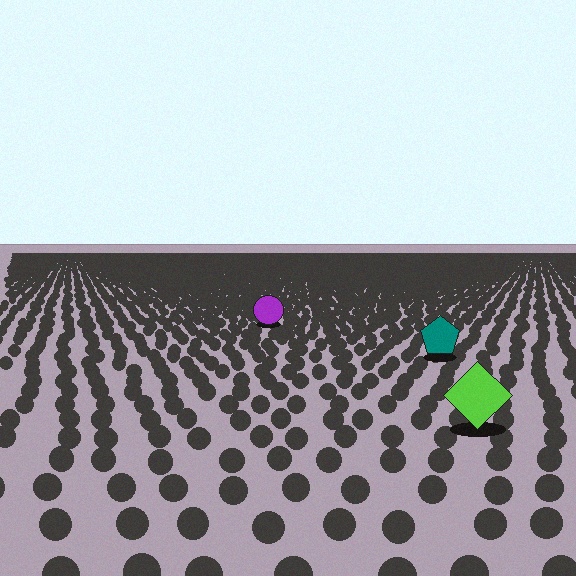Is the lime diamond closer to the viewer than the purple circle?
Yes. The lime diamond is closer — you can tell from the texture gradient: the ground texture is coarser near it.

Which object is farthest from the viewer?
The purple circle is farthest from the viewer. It appears smaller and the ground texture around it is denser.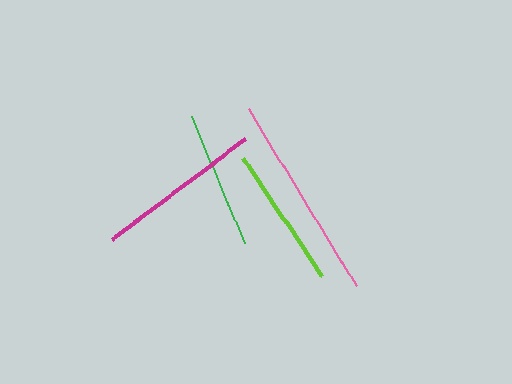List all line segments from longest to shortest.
From longest to shortest: pink, magenta, lime, green.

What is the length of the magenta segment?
The magenta segment is approximately 167 pixels long.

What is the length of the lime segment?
The lime segment is approximately 142 pixels long.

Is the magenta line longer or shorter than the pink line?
The pink line is longer than the magenta line.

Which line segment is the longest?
The pink line is the longest at approximately 208 pixels.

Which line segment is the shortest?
The green line is the shortest at approximately 138 pixels.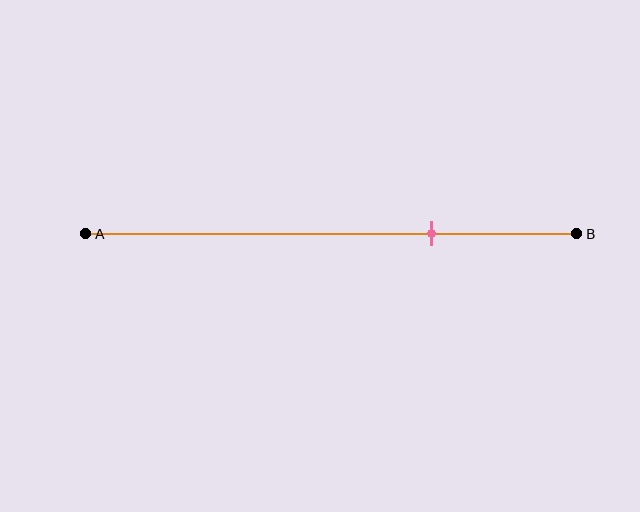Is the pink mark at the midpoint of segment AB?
No, the mark is at about 70% from A, not at the 50% midpoint.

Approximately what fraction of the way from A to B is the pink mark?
The pink mark is approximately 70% of the way from A to B.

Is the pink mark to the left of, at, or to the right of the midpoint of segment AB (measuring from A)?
The pink mark is to the right of the midpoint of segment AB.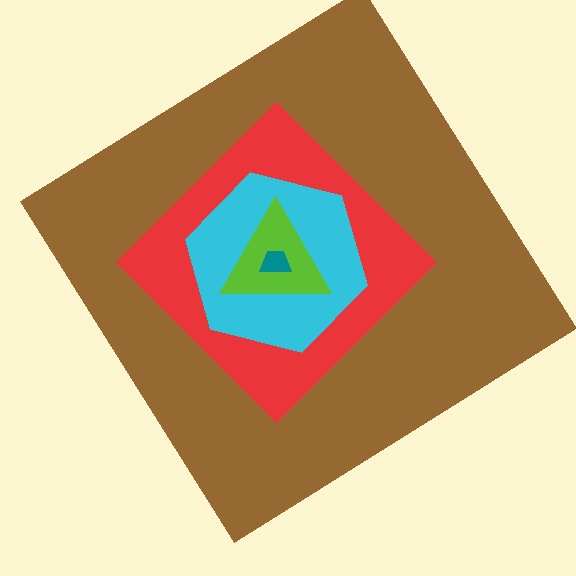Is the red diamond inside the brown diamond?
Yes.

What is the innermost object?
The teal trapezoid.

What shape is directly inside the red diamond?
The cyan hexagon.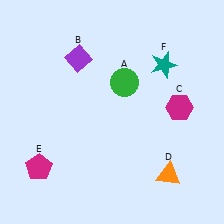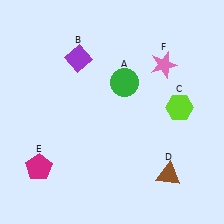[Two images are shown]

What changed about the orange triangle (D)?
In Image 1, D is orange. In Image 2, it changed to brown.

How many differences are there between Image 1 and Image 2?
There are 3 differences between the two images.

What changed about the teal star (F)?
In Image 1, F is teal. In Image 2, it changed to pink.